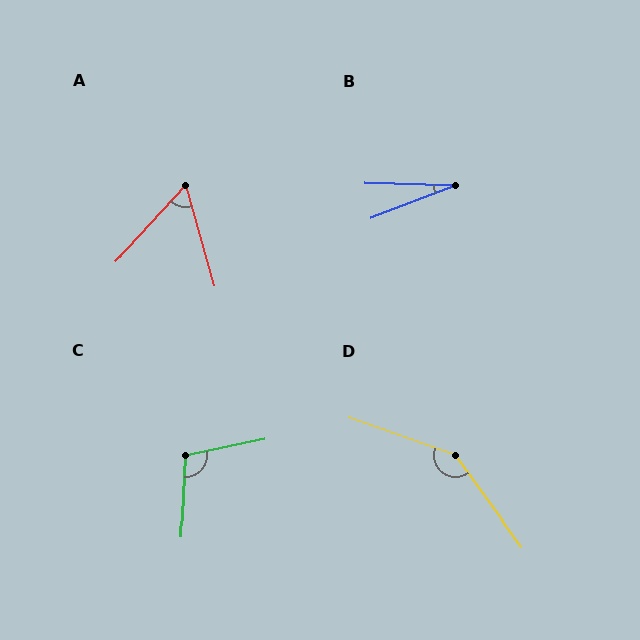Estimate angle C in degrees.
Approximately 105 degrees.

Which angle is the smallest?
B, at approximately 22 degrees.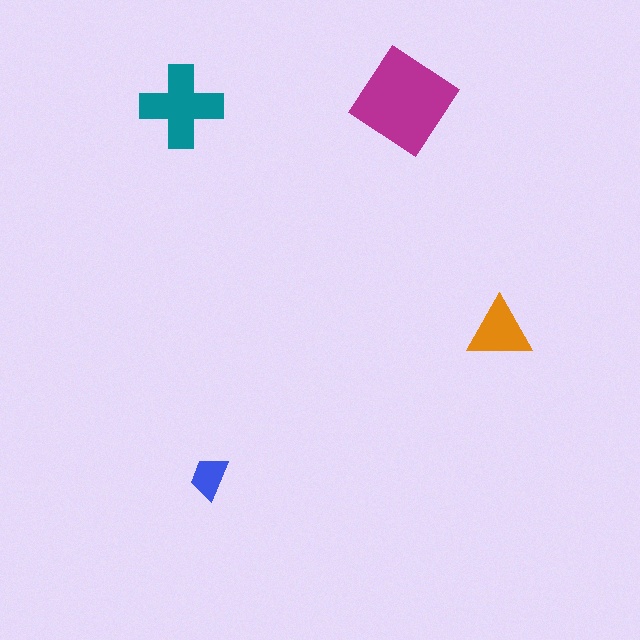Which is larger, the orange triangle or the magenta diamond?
The magenta diamond.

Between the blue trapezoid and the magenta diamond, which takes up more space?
The magenta diamond.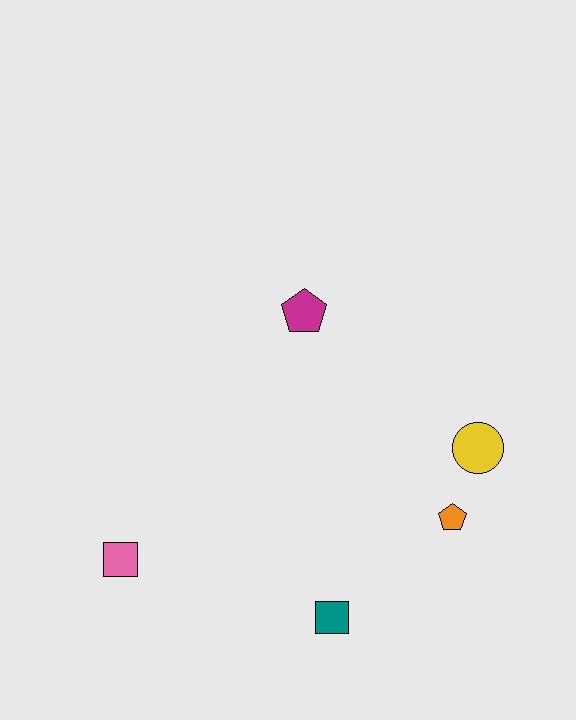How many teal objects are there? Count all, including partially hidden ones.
There is 1 teal object.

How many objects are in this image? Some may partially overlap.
There are 5 objects.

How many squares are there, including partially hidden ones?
There are 2 squares.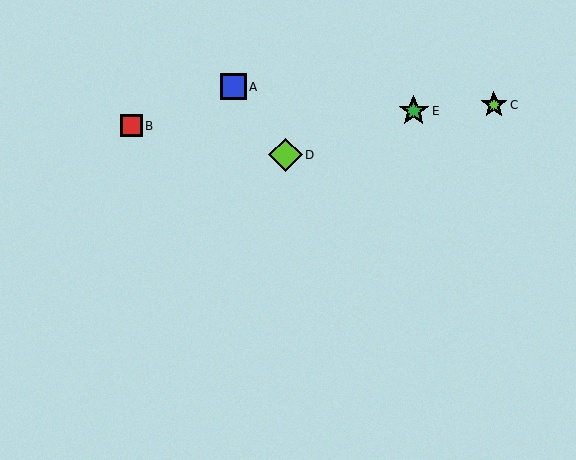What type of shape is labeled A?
Shape A is a blue square.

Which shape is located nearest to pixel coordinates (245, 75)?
The blue square (labeled A) at (234, 87) is nearest to that location.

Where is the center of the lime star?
The center of the lime star is at (494, 105).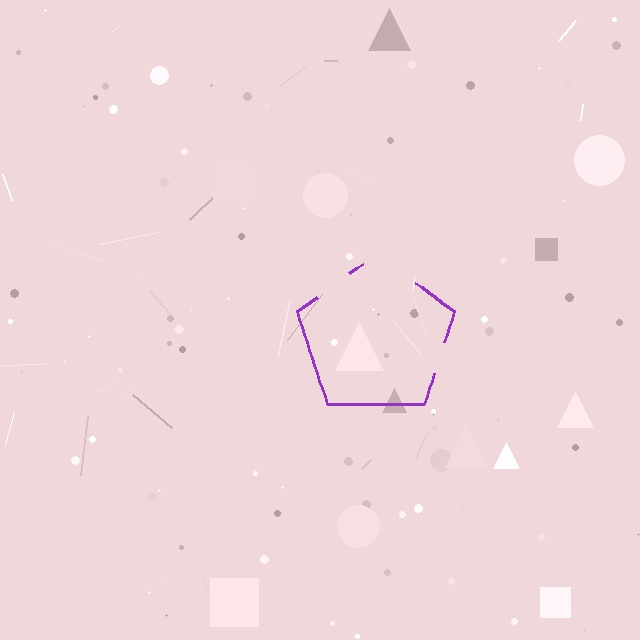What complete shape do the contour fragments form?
The contour fragments form a pentagon.